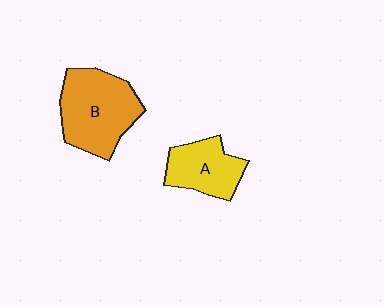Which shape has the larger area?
Shape B (orange).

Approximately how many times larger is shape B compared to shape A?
Approximately 1.5 times.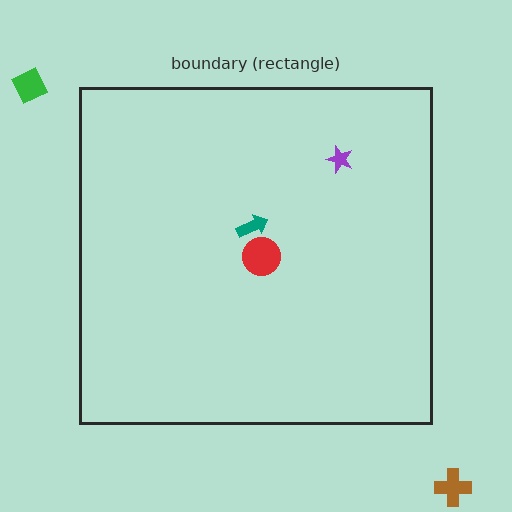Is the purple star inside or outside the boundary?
Inside.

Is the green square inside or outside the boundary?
Outside.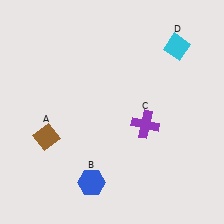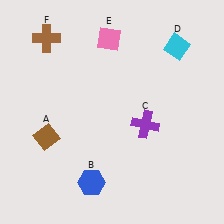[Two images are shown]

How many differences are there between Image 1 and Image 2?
There are 2 differences between the two images.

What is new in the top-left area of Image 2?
A brown cross (F) was added in the top-left area of Image 2.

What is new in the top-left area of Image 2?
A pink diamond (E) was added in the top-left area of Image 2.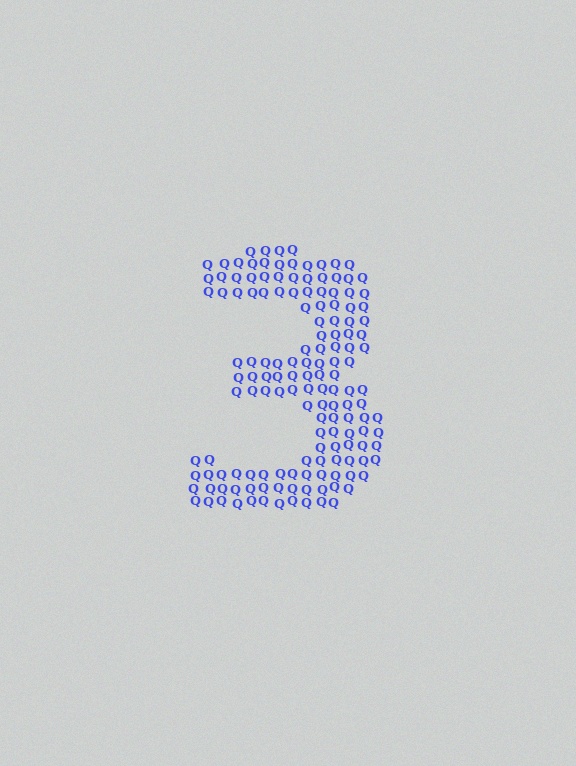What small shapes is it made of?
It is made of small letter Q's.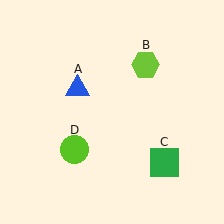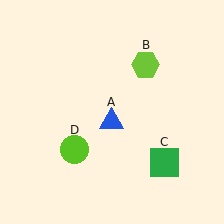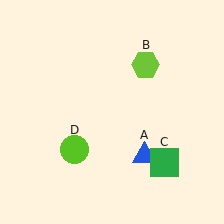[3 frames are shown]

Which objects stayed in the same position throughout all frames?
Lime hexagon (object B) and green square (object C) and lime circle (object D) remained stationary.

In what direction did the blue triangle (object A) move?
The blue triangle (object A) moved down and to the right.